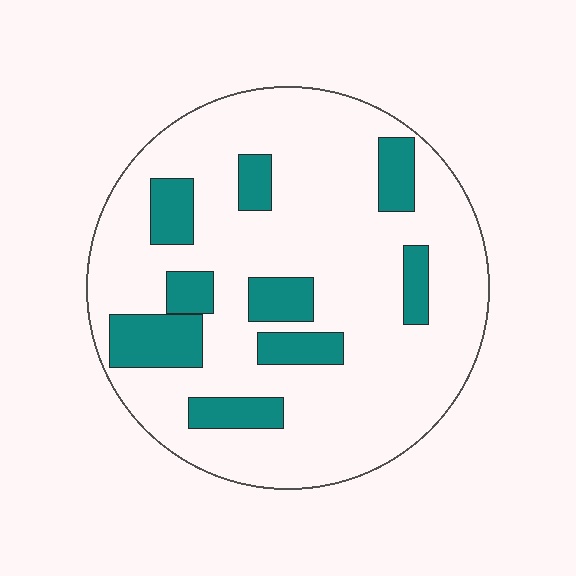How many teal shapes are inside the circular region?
9.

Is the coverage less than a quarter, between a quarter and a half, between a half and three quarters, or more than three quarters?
Less than a quarter.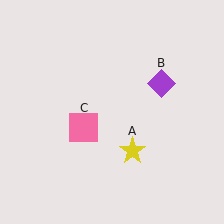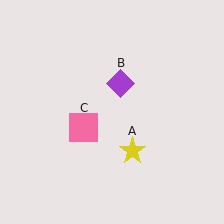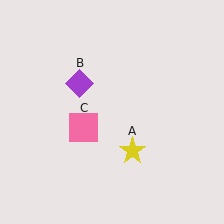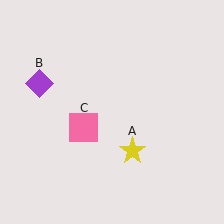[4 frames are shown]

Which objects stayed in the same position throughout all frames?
Yellow star (object A) and pink square (object C) remained stationary.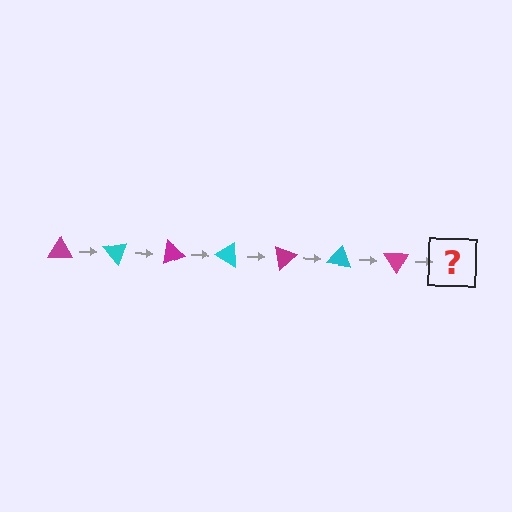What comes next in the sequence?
The next element should be a cyan triangle, rotated 350 degrees from the start.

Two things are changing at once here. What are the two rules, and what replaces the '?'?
The two rules are that it rotates 50 degrees each step and the color cycles through magenta and cyan. The '?' should be a cyan triangle, rotated 350 degrees from the start.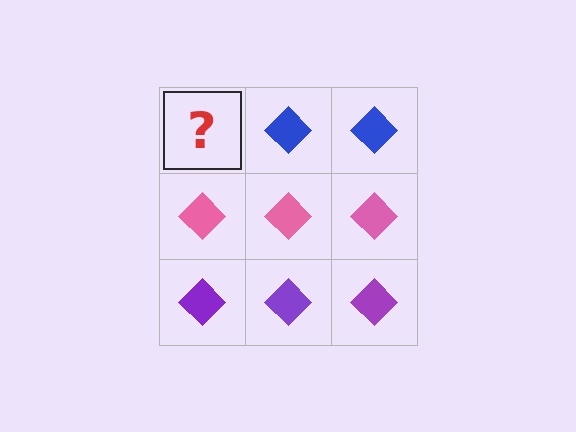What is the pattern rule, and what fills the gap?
The rule is that each row has a consistent color. The gap should be filled with a blue diamond.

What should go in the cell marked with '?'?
The missing cell should contain a blue diamond.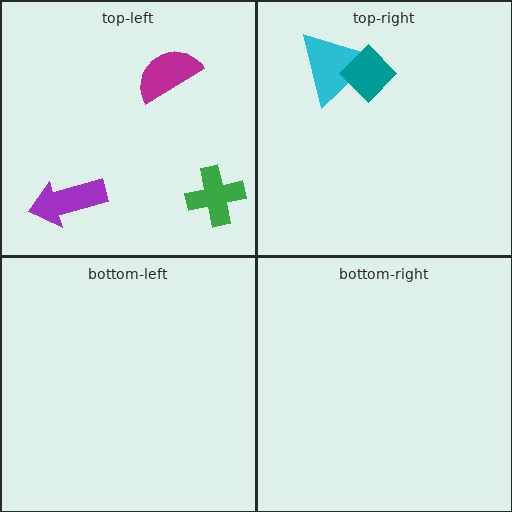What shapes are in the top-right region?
The cyan triangle, the teal diamond.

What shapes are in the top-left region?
The green cross, the magenta semicircle, the purple arrow.